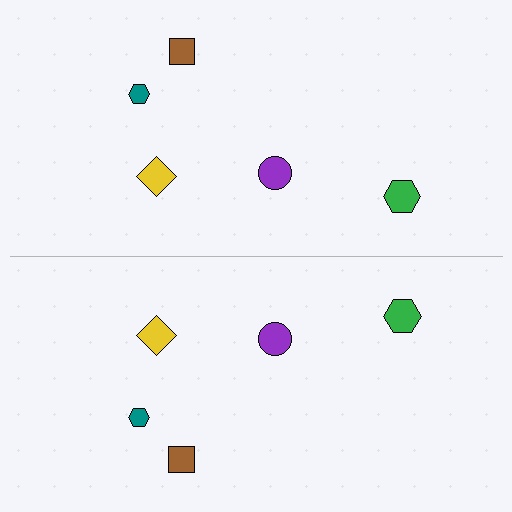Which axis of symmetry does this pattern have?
The pattern has a horizontal axis of symmetry running through the center of the image.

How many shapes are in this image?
There are 10 shapes in this image.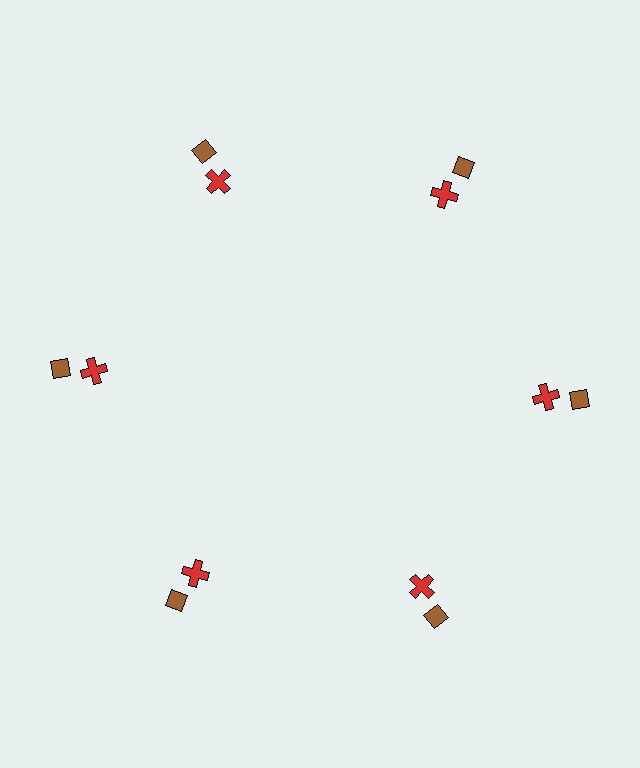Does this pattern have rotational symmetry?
Yes, this pattern has 6-fold rotational symmetry. It looks the same after rotating 60 degrees around the center.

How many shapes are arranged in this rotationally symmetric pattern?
There are 12 shapes, arranged in 6 groups of 2.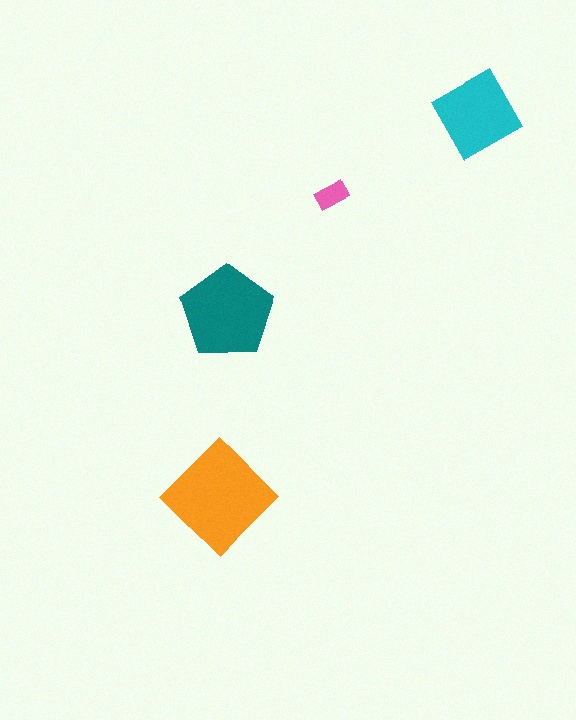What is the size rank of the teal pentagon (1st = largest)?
2nd.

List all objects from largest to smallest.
The orange diamond, the teal pentagon, the cyan square, the pink rectangle.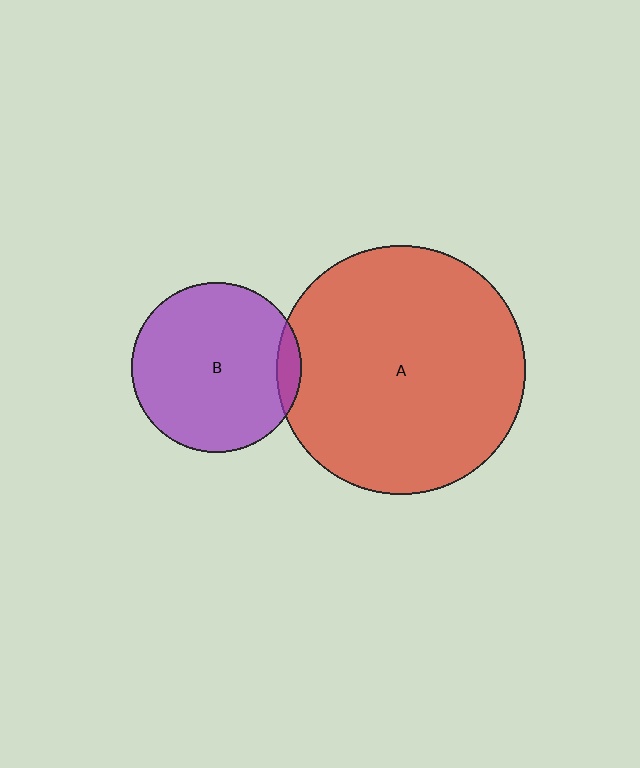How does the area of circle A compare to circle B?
Approximately 2.1 times.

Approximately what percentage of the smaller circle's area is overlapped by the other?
Approximately 5%.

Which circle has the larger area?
Circle A (red).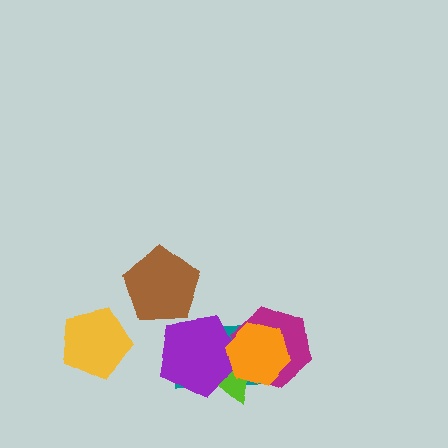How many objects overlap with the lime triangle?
4 objects overlap with the lime triangle.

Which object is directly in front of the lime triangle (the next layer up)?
The magenta hexagon is directly in front of the lime triangle.